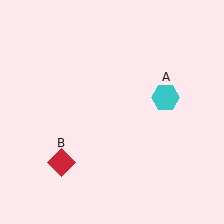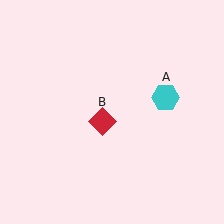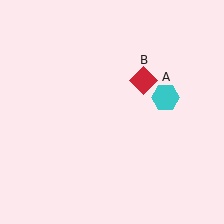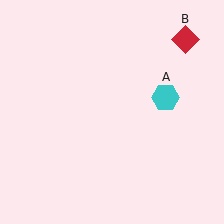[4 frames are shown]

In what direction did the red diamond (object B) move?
The red diamond (object B) moved up and to the right.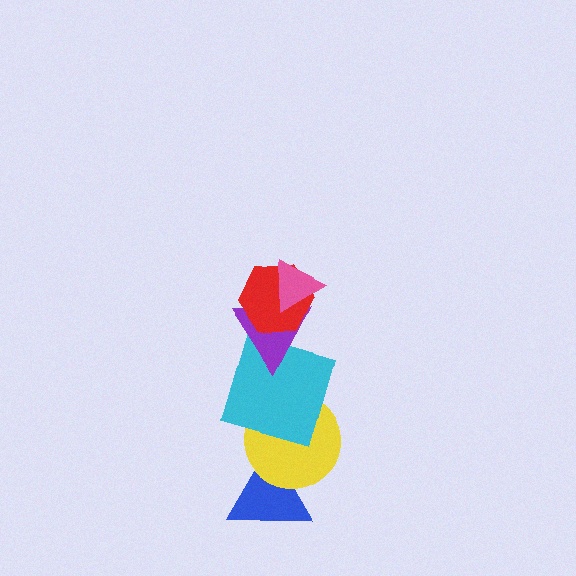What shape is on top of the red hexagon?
The pink triangle is on top of the red hexagon.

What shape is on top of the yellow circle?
The cyan square is on top of the yellow circle.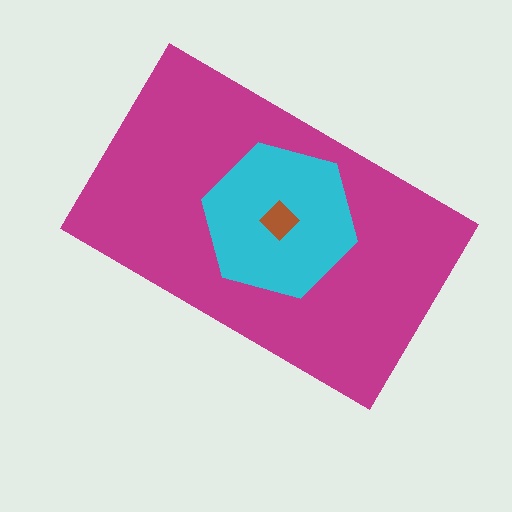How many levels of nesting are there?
3.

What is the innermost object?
The brown diamond.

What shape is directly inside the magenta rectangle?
The cyan hexagon.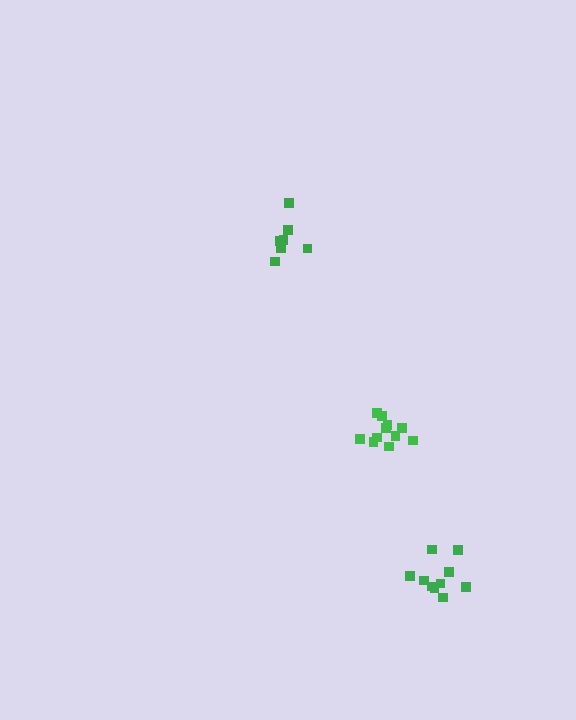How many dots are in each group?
Group 1: 7 dots, Group 2: 10 dots, Group 3: 12 dots (29 total).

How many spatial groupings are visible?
There are 3 spatial groupings.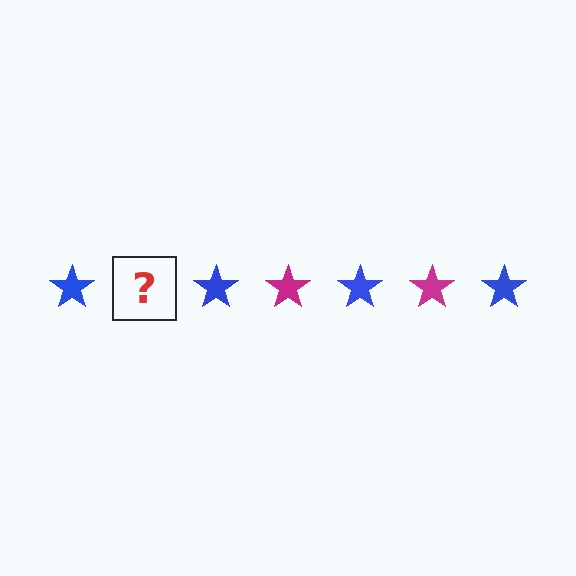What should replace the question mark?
The question mark should be replaced with a magenta star.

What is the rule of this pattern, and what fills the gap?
The rule is that the pattern cycles through blue, magenta stars. The gap should be filled with a magenta star.